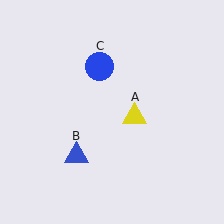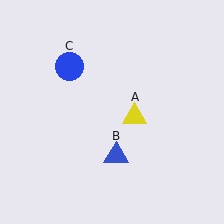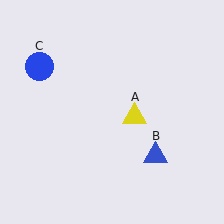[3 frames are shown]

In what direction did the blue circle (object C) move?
The blue circle (object C) moved left.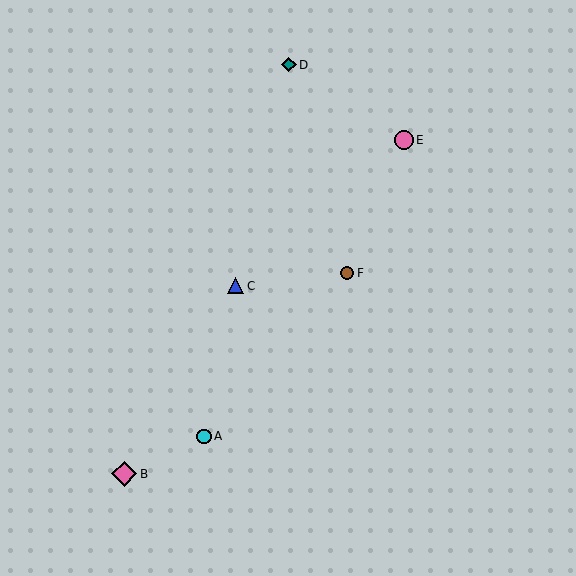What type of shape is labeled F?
Shape F is a brown circle.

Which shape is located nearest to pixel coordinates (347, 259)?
The brown circle (labeled F) at (347, 273) is nearest to that location.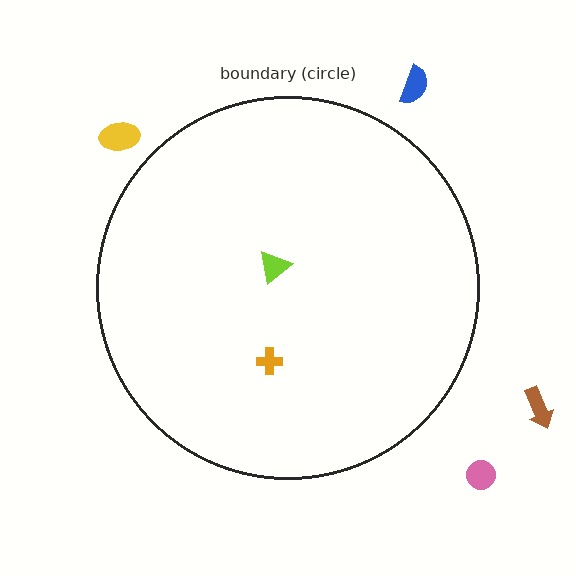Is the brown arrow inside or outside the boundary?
Outside.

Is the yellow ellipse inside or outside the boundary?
Outside.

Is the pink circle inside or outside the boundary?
Outside.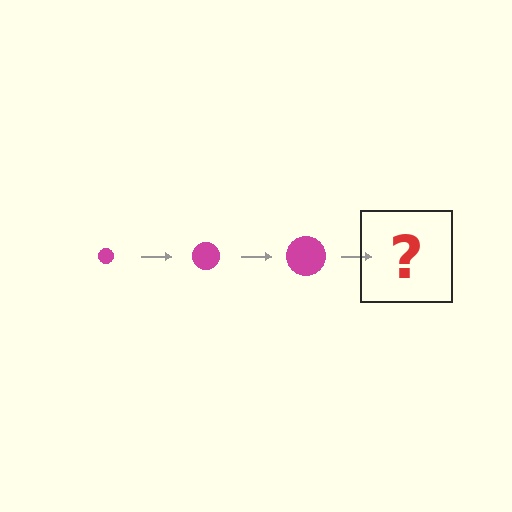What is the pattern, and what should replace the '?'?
The pattern is that the circle gets progressively larger each step. The '?' should be a magenta circle, larger than the previous one.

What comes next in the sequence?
The next element should be a magenta circle, larger than the previous one.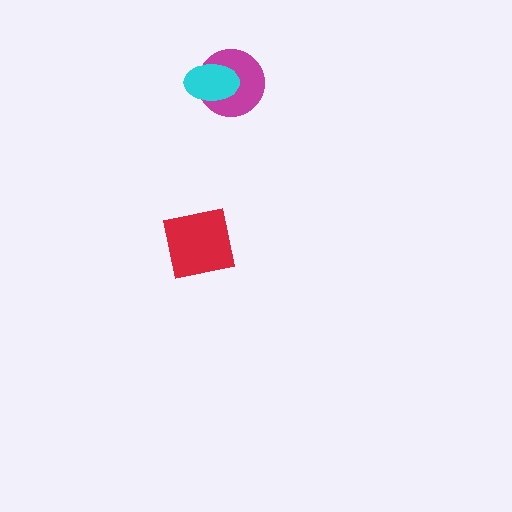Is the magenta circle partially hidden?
Yes, it is partially covered by another shape.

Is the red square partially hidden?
No, no other shape covers it.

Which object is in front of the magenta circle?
The cyan ellipse is in front of the magenta circle.